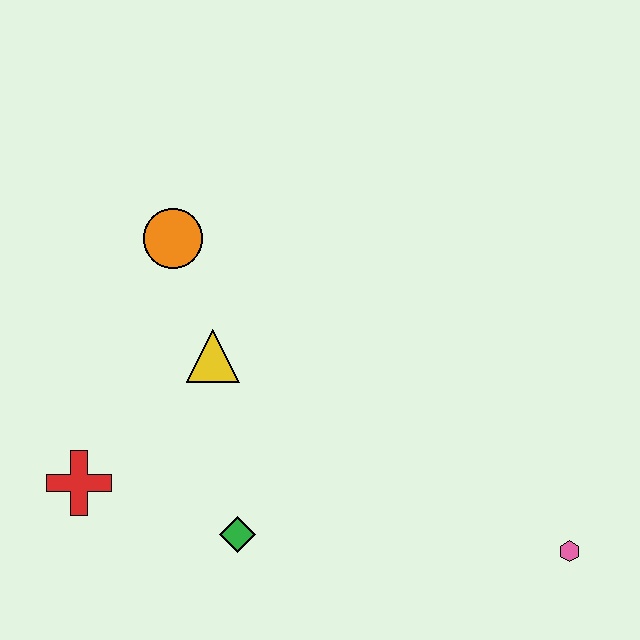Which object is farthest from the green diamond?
The pink hexagon is farthest from the green diamond.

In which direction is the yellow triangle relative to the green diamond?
The yellow triangle is above the green diamond.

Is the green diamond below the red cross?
Yes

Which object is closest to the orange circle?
The yellow triangle is closest to the orange circle.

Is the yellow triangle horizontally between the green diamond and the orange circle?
Yes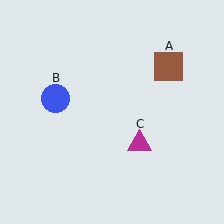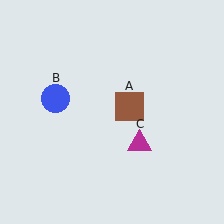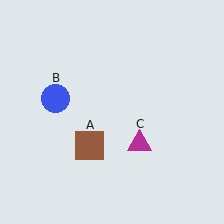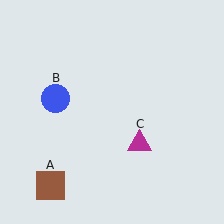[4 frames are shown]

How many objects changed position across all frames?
1 object changed position: brown square (object A).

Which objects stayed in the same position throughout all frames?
Blue circle (object B) and magenta triangle (object C) remained stationary.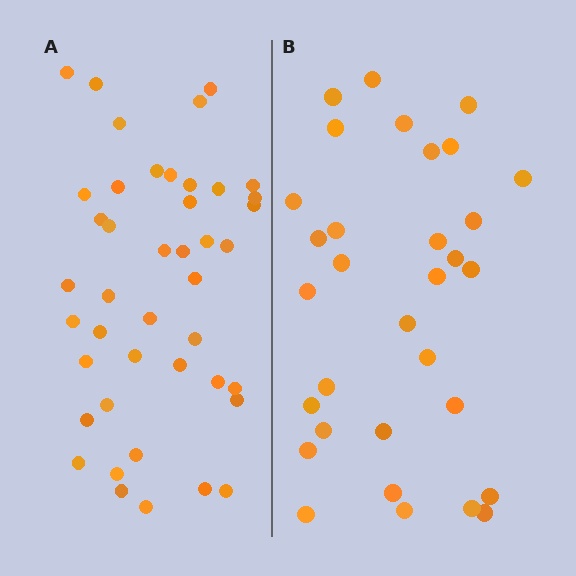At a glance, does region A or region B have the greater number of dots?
Region A (the left region) has more dots.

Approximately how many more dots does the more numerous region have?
Region A has roughly 12 or so more dots than region B.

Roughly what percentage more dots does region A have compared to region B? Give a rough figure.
About 35% more.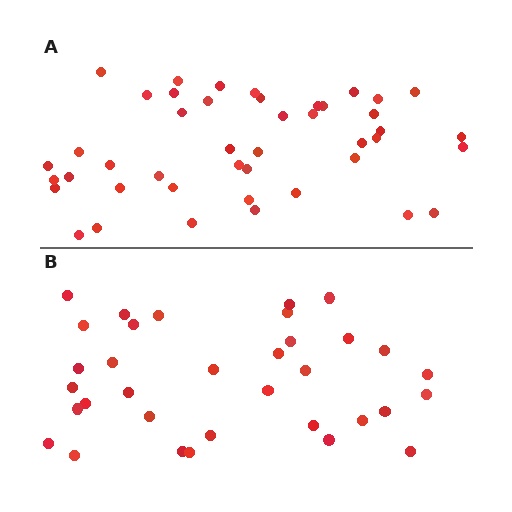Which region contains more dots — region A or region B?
Region A (the top region) has more dots.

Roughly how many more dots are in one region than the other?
Region A has roughly 10 or so more dots than region B.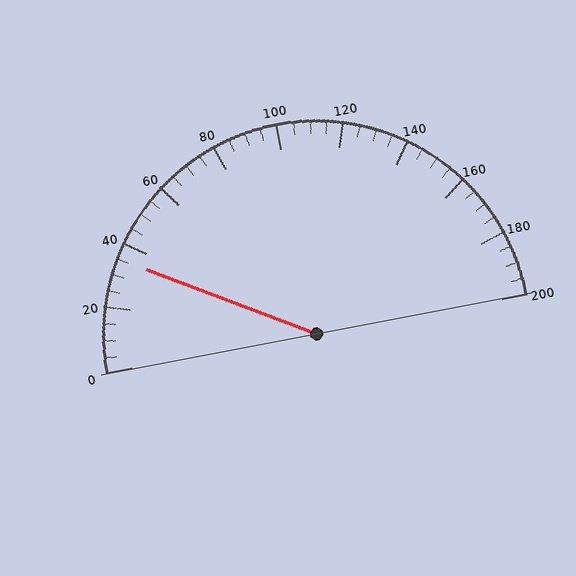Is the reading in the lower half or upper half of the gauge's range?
The reading is in the lower half of the range (0 to 200).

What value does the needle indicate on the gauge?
The needle indicates approximately 35.